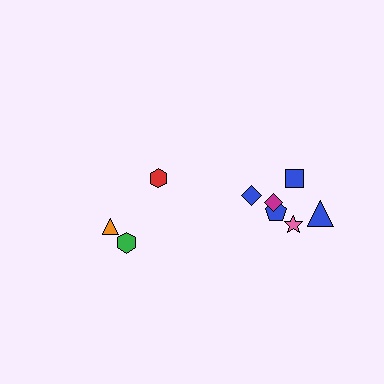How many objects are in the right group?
There are 6 objects.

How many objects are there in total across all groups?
There are 9 objects.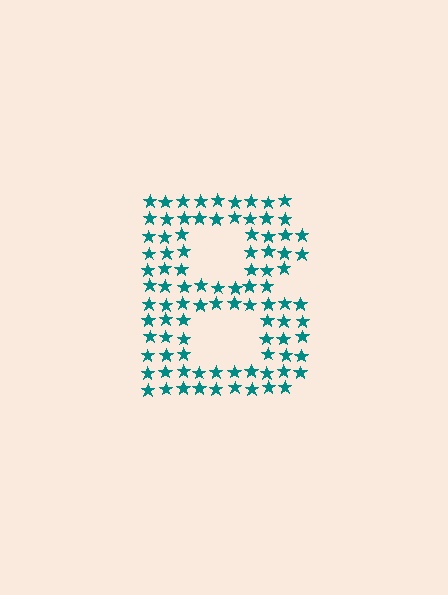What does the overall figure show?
The overall figure shows the letter B.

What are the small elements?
The small elements are stars.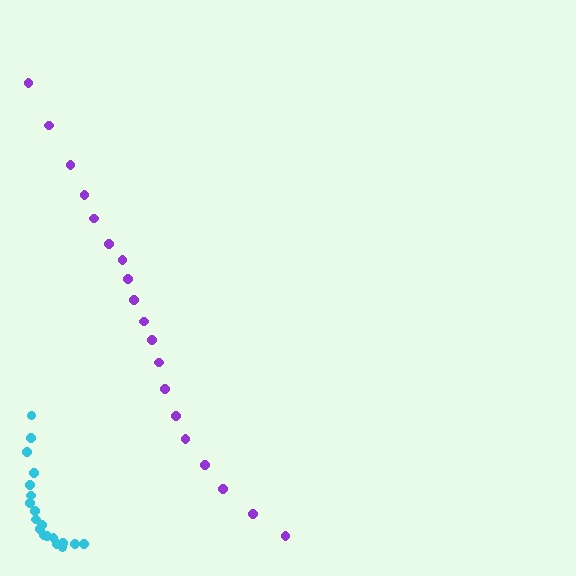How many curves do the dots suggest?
There are 2 distinct paths.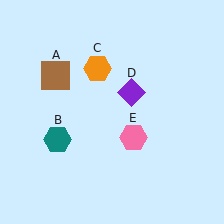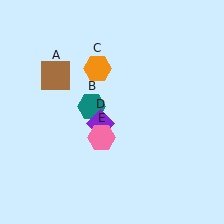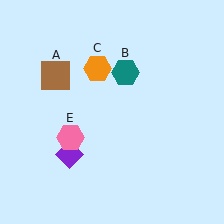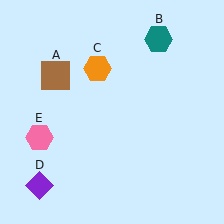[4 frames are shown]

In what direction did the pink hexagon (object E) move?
The pink hexagon (object E) moved left.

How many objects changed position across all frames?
3 objects changed position: teal hexagon (object B), purple diamond (object D), pink hexagon (object E).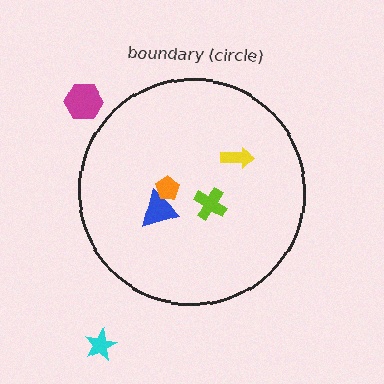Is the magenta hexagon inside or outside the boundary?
Outside.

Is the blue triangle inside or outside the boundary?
Inside.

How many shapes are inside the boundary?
4 inside, 2 outside.